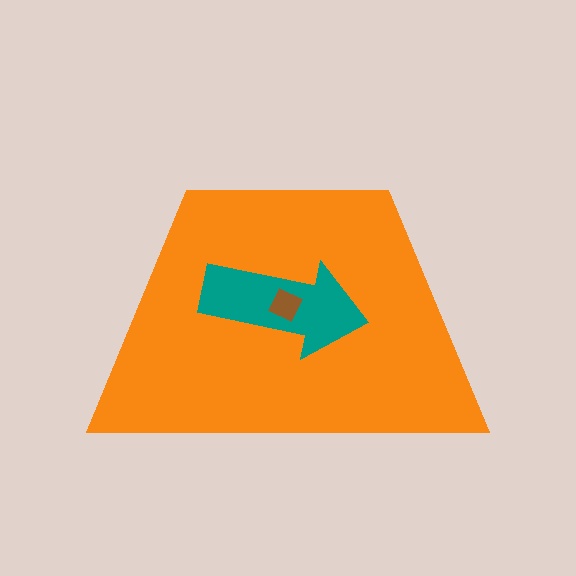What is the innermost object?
The brown diamond.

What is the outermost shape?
The orange trapezoid.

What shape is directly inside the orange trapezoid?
The teal arrow.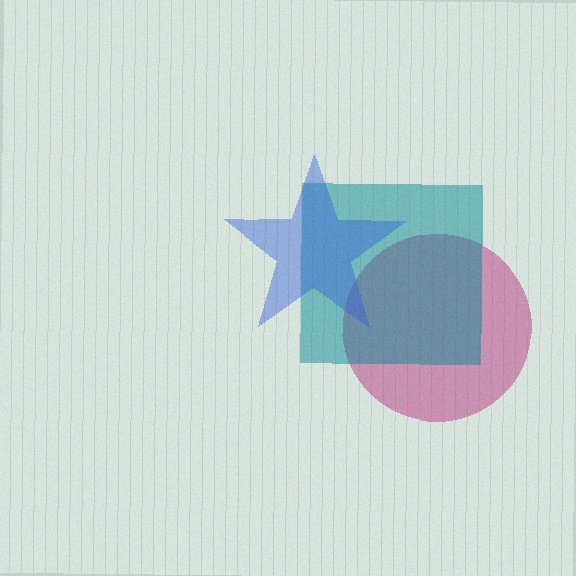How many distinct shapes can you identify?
There are 3 distinct shapes: a magenta circle, a teal square, a blue star.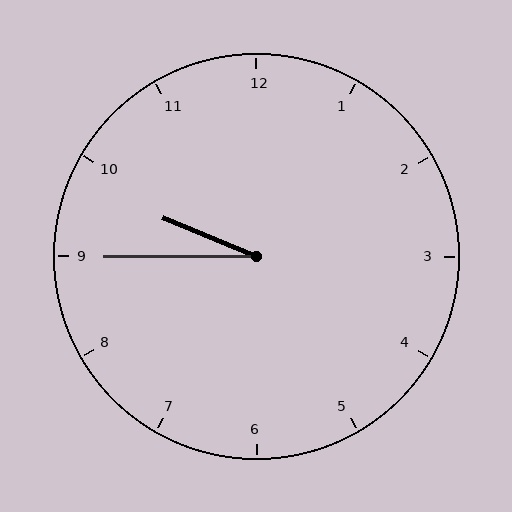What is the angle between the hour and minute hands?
Approximately 22 degrees.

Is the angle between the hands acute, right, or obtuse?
It is acute.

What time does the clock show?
9:45.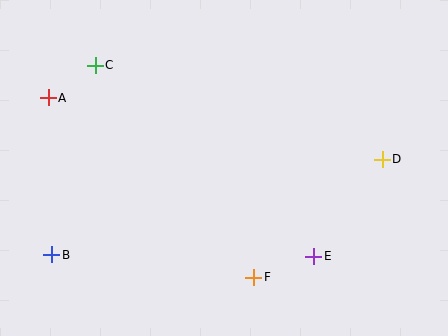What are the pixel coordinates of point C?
Point C is at (95, 65).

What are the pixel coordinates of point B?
Point B is at (52, 255).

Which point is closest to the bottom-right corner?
Point E is closest to the bottom-right corner.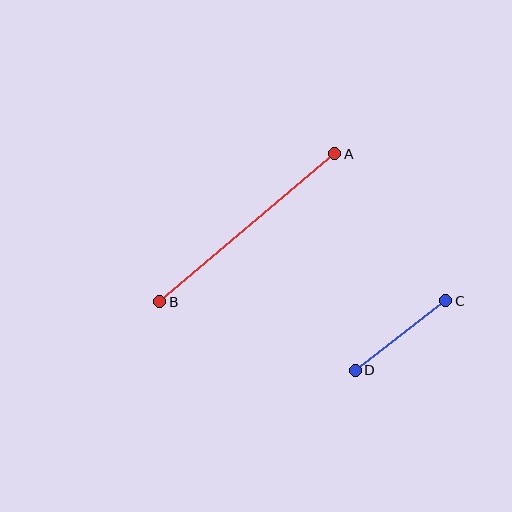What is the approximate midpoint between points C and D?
The midpoint is at approximately (400, 335) pixels.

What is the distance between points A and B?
The distance is approximately 229 pixels.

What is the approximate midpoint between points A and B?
The midpoint is at approximately (247, 228) pixels.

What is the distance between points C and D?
The distance is approximately 114 pixels.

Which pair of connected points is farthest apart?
Points A and B are farthest apart.